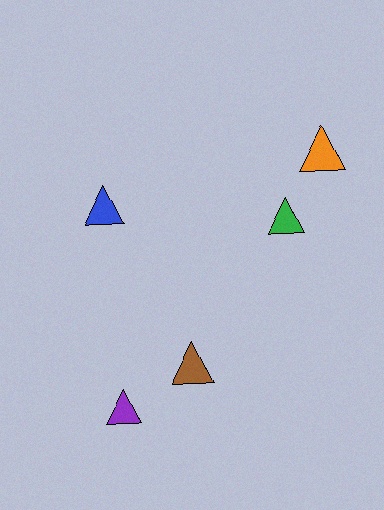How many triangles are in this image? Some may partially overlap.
There are 5 triangles.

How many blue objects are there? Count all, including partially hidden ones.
There is 1 blue object.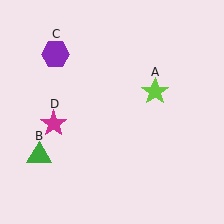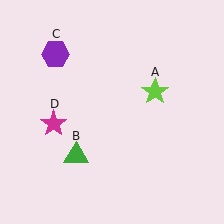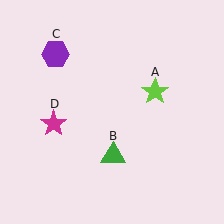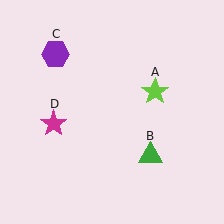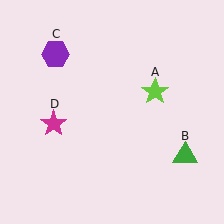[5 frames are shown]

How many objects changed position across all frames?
1 object changed position: green triangle (object B).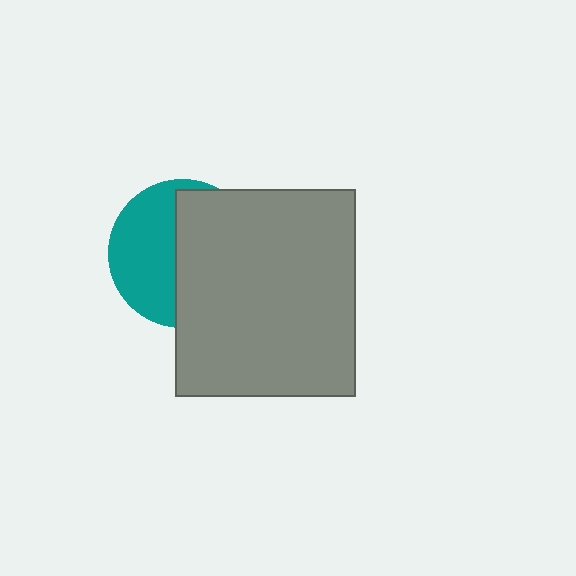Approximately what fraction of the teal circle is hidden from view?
Roughly 54% of the teal circle is hidden behind the gray rectangle.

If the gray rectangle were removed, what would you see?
You would see the complete teal circle.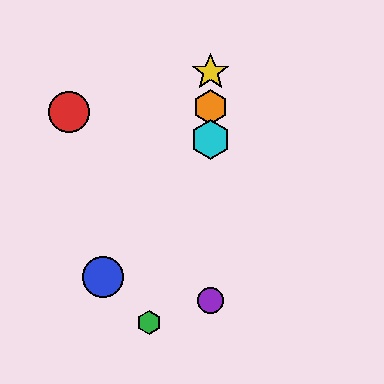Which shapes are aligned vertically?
The yellow star, the purple circle, the orange hexagon, the cyan hexagon are aligned vertically.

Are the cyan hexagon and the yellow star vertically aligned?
Yes, both are at x≈210.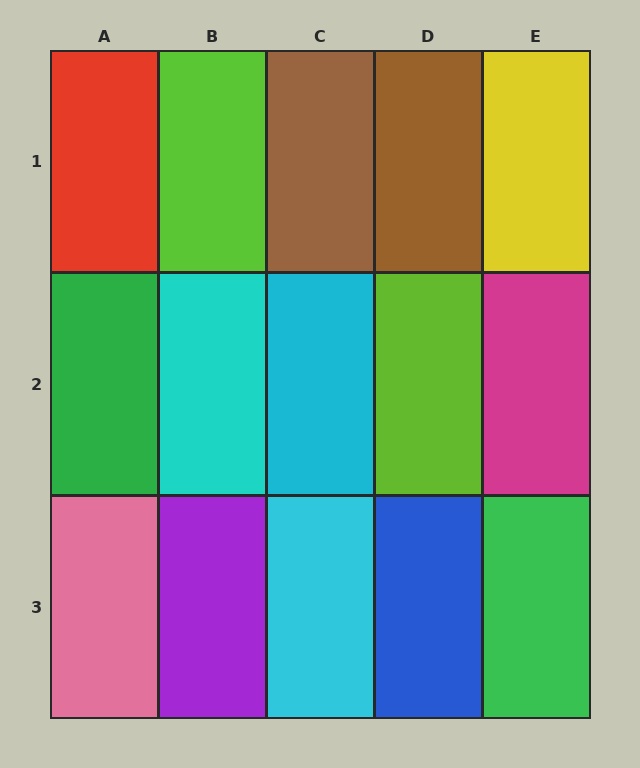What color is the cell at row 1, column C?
Brown.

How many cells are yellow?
1 cell is yellow.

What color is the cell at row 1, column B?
Lime.